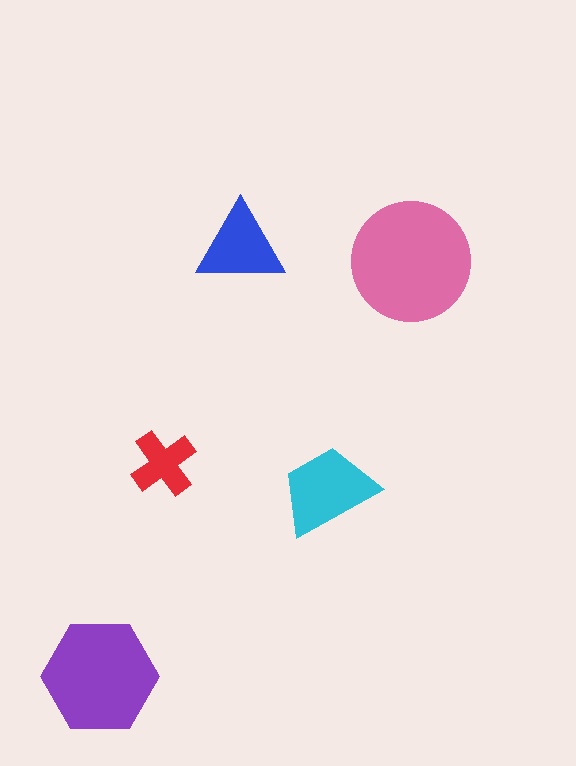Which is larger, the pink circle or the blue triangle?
The pink circle.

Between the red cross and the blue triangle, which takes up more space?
The blue triangle.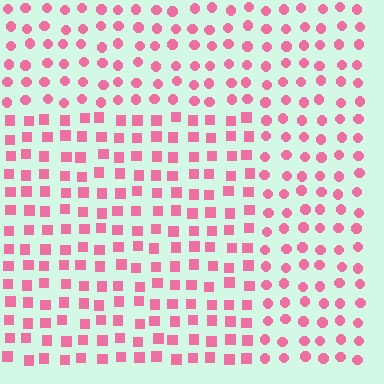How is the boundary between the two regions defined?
The boundary is defined by a change in element shape: squares inside vs. circles outside. All elements share the same color and spacing.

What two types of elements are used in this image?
The image uses squares inside the rectangle region and circles outside it.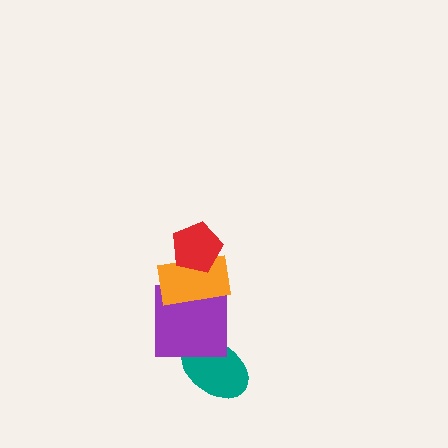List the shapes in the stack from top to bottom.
From top to bottom: the red pentagon, the orange rectangle, the purple square, the teal ellipse.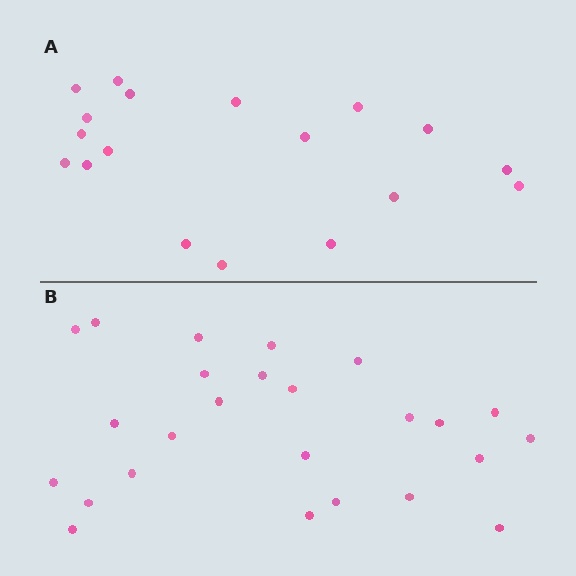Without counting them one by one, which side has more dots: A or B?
Region B (the bottom region) has more dots.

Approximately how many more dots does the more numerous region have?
Region B has roughly 8 or so more dots than region A.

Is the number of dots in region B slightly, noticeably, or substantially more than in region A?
Region B has noticeably more, but not dramatically so. The ratio is roughly 1.4 to 1.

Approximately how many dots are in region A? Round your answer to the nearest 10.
About 20 dots. (The exact count is 18, which rounds to 20.)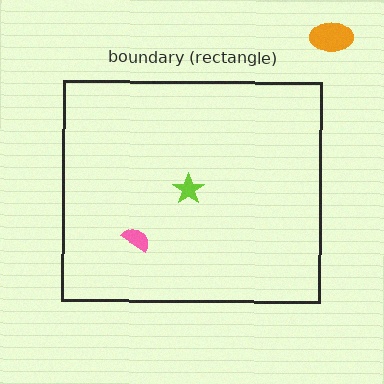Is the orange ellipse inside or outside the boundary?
Outside.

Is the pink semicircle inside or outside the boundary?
Inside.